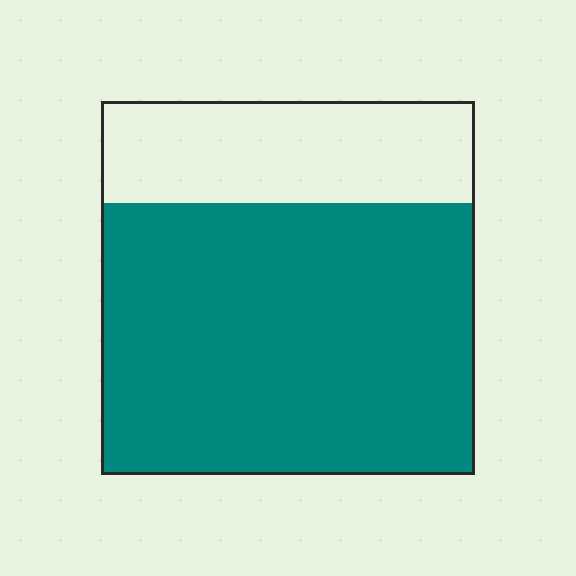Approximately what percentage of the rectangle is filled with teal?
Approximately 75%.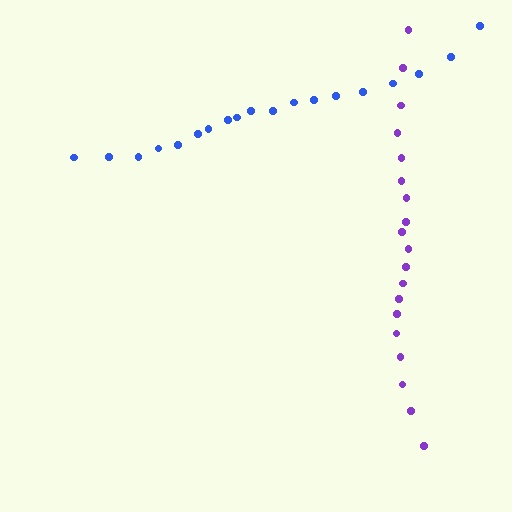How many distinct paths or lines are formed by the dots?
There are 2 distinct paths.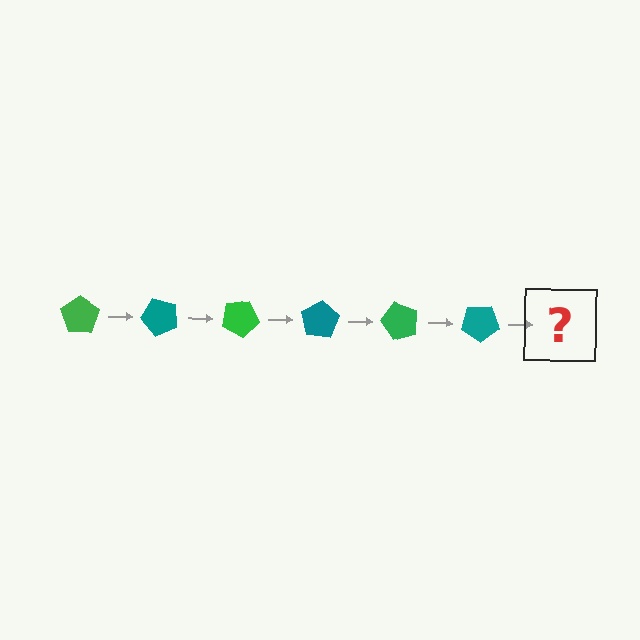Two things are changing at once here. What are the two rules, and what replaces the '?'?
The two rules are that it rotates 50 degrees each step and the color cycles through green and teal. The '?' should be a green pentagon, rotated 300 degrees from the start.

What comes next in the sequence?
The next element should be a green pentagon, rotated 300 degrees from the start.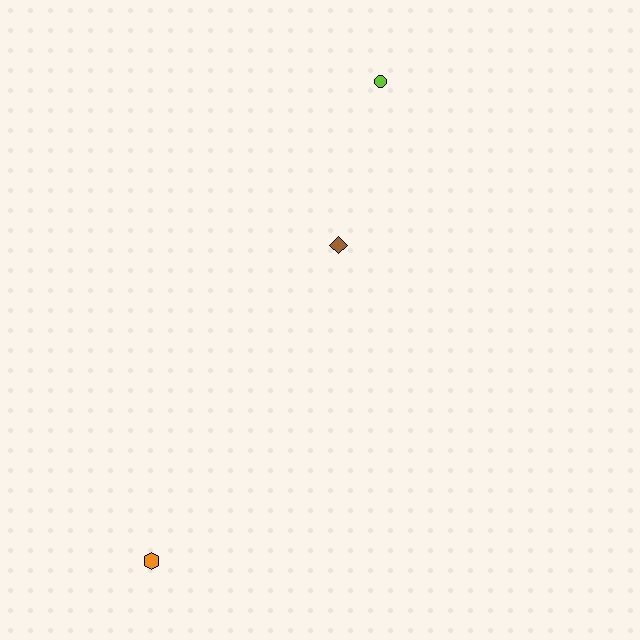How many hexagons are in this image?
There is 1 hexagon.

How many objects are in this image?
There are 3 objects.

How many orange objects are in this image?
There is 1 orange object.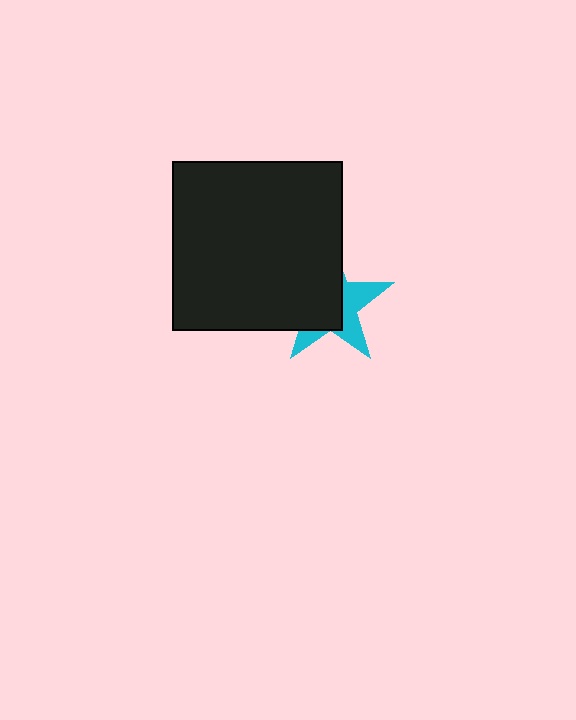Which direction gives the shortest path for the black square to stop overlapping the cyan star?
Moving left gives the shortest separation.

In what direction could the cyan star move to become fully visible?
The cyan star could move right. That would shift it out from behind the black square entirely.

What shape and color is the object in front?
The object in front is a black square.